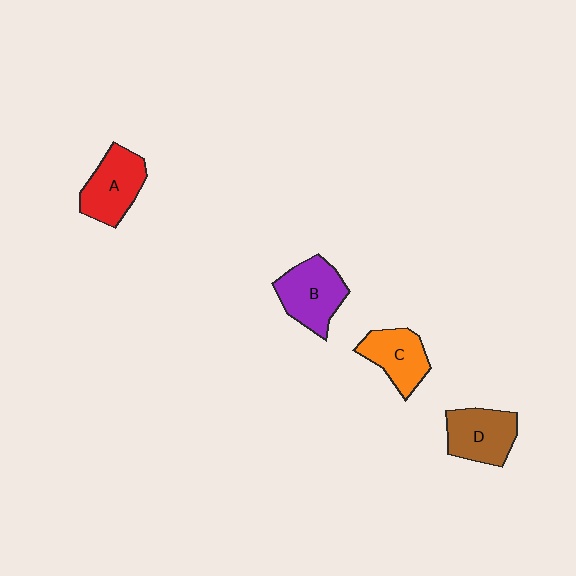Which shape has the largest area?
Shape B (purple).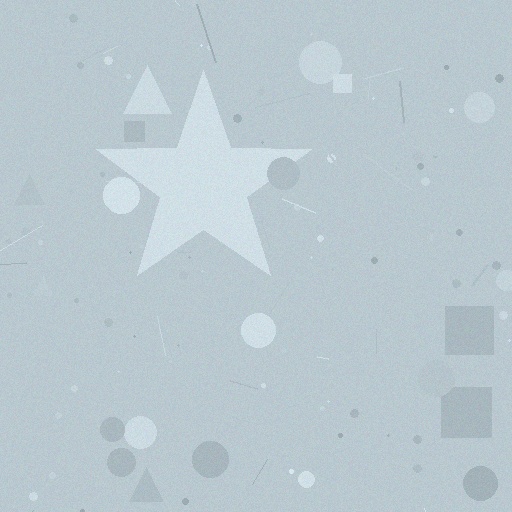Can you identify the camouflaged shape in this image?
The camouflaged shape is a star.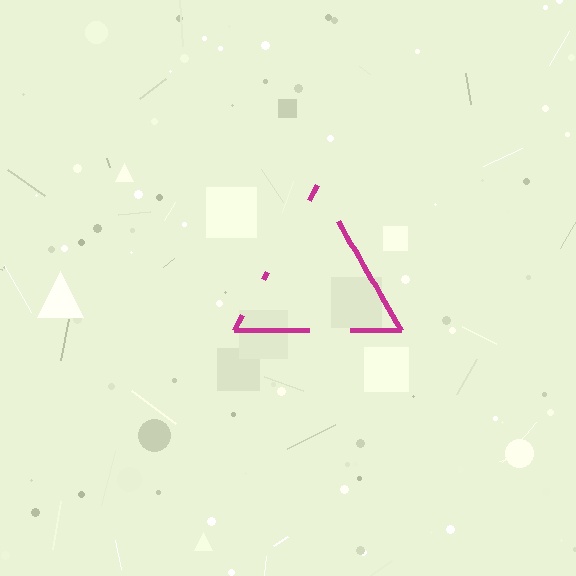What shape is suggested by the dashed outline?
The dashed outline suggests a triangle.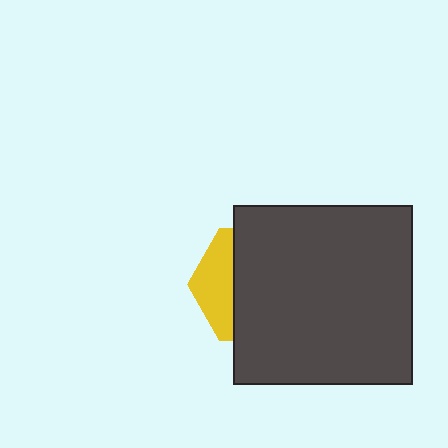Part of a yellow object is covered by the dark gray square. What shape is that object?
It is a hexagon.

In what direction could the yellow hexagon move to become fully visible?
The yellow hexagon could move left. That would shift it out from behind the dark gray square entirely.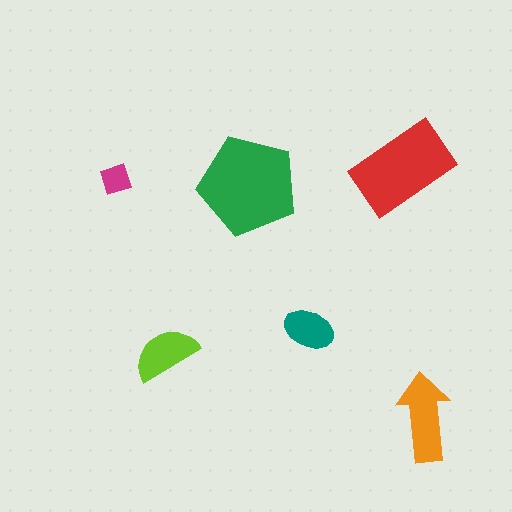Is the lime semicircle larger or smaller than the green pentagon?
Smaller.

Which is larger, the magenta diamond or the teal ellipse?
The teal ellipse.